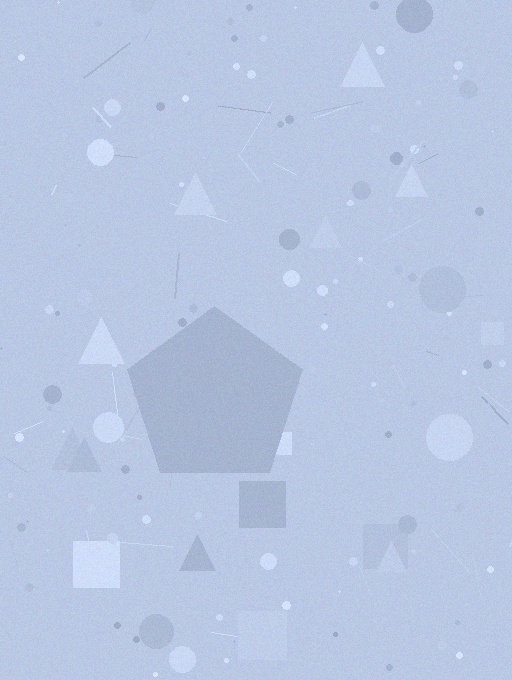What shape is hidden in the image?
A pentagon is hidden in the image.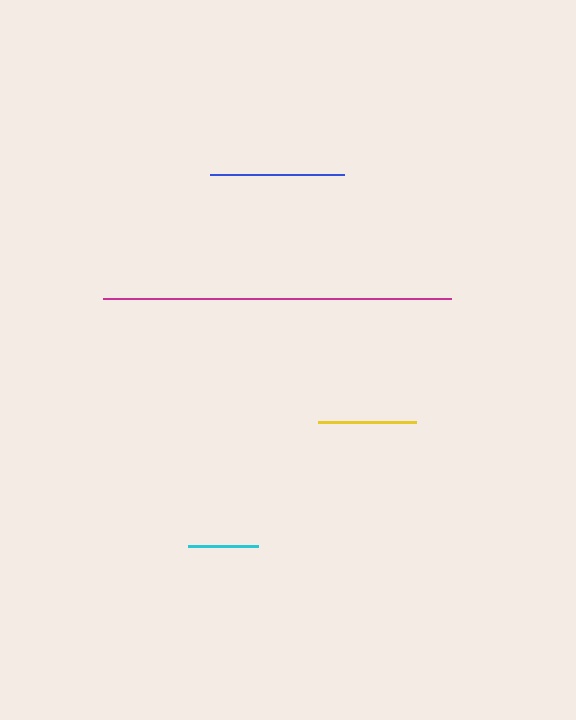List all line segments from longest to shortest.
From longest to shortest: magenta, blue, yellow, cyan.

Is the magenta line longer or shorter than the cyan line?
The magenta line is longer than the cyan line.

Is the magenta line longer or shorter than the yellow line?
The magenta line is longer than the yellow line.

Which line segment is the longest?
The magenta line is the longest at approximately 348 pixels.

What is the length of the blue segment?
The blue segment is approximately 133 pixels long.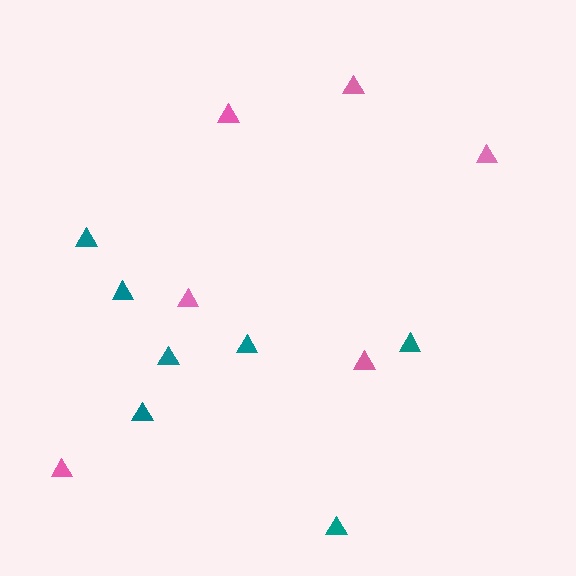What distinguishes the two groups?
There are 2 groups: one group of teal triangles (7) and one group of pink triangles (6).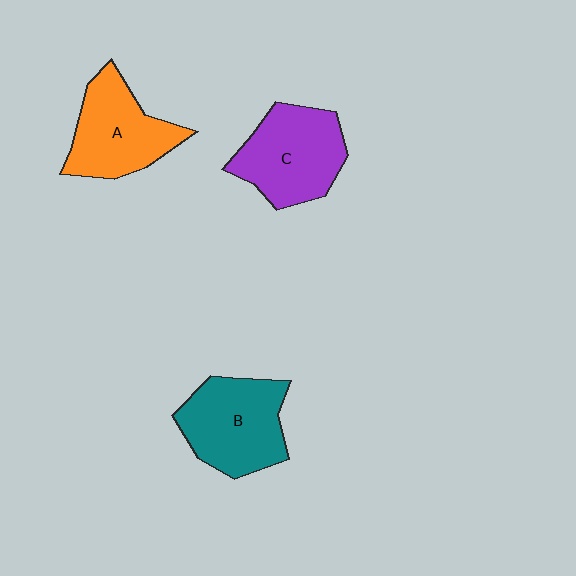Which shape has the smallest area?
Shape A (orange).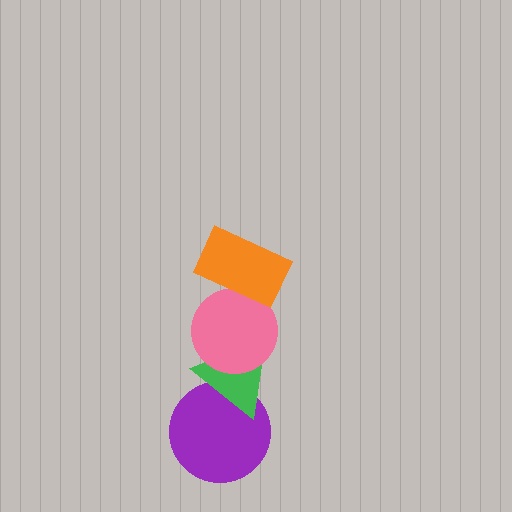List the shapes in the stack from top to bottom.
From top to bottom: the orange rectangle, the pink circle, the green triangle, the purple circle.